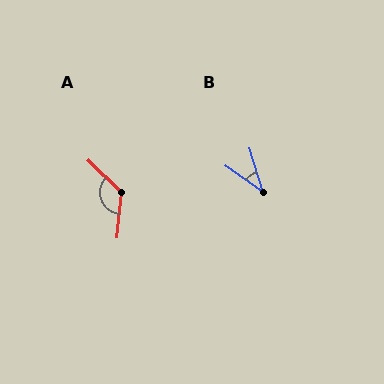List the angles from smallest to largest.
B (37°), A (129°).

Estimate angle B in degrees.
Approximately 37 degrees.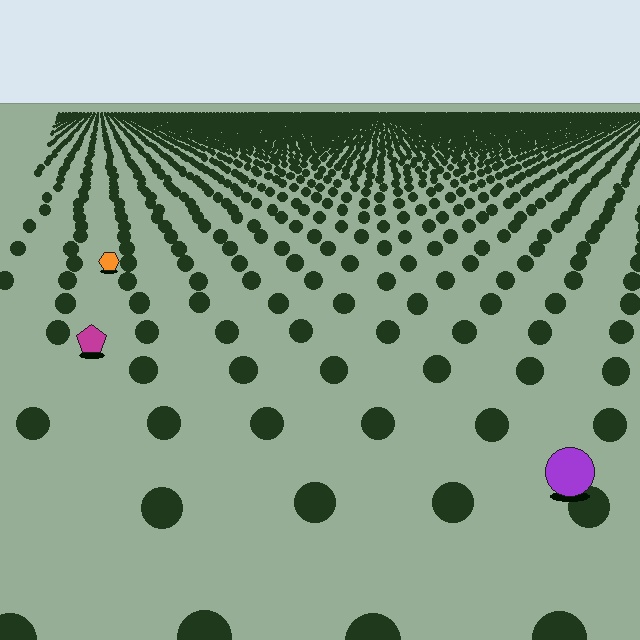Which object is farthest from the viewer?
The orange hexagon is farthest from the viewer. It appears smaller and the ground texture around it is denser.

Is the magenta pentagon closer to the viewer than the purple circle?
No. The purple circle is closer — you can tell from the texture gradient: the ground texture is coarser near it.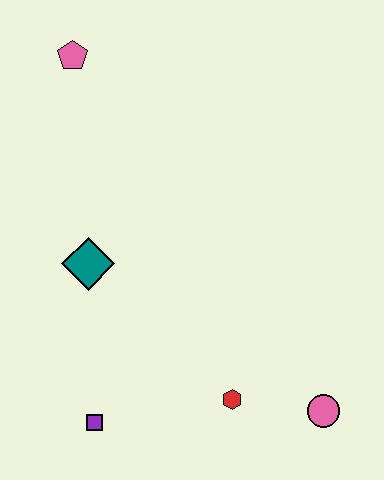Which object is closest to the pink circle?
The red hexagon is closest to the pink circle.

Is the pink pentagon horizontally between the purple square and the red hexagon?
No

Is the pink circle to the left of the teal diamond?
No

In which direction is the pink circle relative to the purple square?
The pink circle is to the right of the purple square.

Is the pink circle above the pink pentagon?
No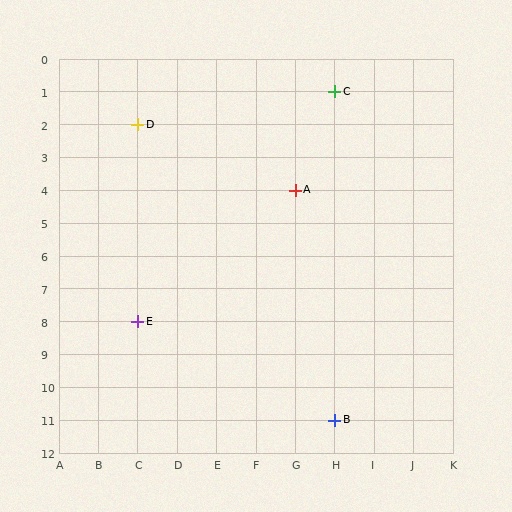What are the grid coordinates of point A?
Point A is at grid coordinates (G, 4).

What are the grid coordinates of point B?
Point B is at grid coordinates (H, 11).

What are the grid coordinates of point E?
Point E is at grid coordinates (C, 8).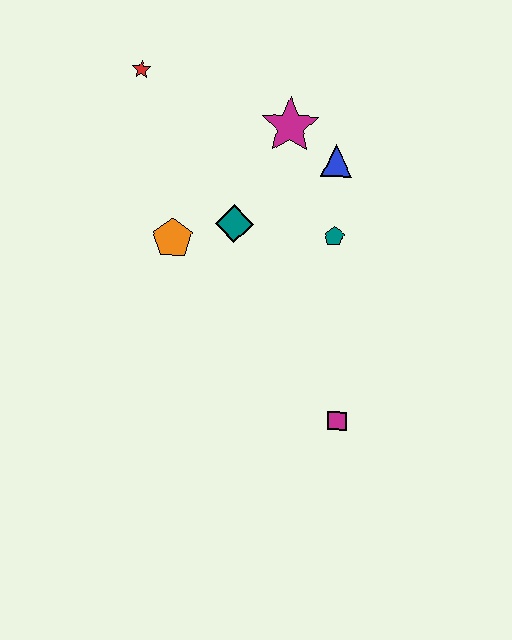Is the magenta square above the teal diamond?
No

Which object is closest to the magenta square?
The teal pentagon is closest to the magenta square.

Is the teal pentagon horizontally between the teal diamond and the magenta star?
No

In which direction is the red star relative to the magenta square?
The red star is above the magenta square.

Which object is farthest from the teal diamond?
The magenta square is farthest from the teal diamond.